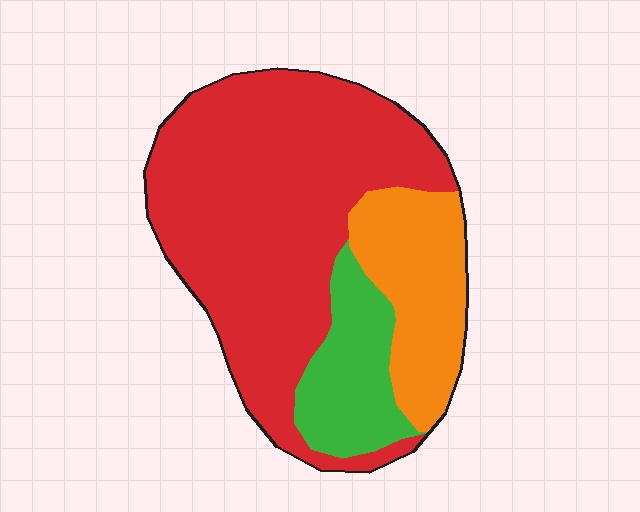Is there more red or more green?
Red.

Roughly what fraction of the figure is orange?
Orange takes up about one fifth (1/5) of the figure.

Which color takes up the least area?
Green, at roughly 15%.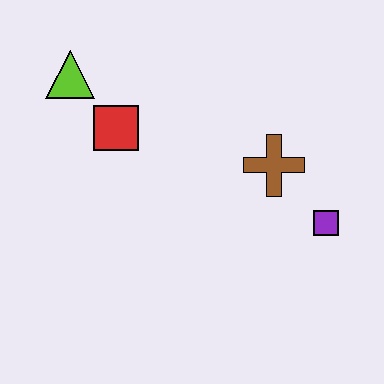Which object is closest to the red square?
The lime triangle is closest to the red square.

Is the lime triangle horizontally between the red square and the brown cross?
No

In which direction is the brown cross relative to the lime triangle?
The brown cross is to the right of the lime triangle.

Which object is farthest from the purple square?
The lime triangle is farthest from the purple square.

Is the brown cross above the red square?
No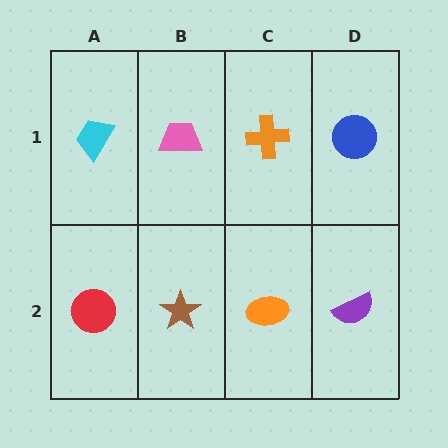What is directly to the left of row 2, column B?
A red circle.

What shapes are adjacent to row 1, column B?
A brown star (row 2, column B), a cyan trapezoid (row 1, column A), an orange cross (row 1, column C).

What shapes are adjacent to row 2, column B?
A pink trapezoid (row 1, column B), a red circle (row 2, column A), an orange ellipse (row 2, column C).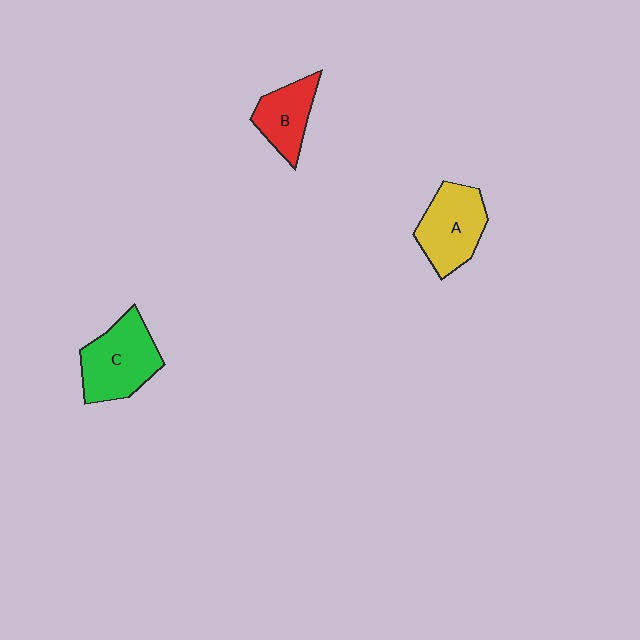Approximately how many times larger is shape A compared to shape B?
Approximately 1.3 times.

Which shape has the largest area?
Shape C (green).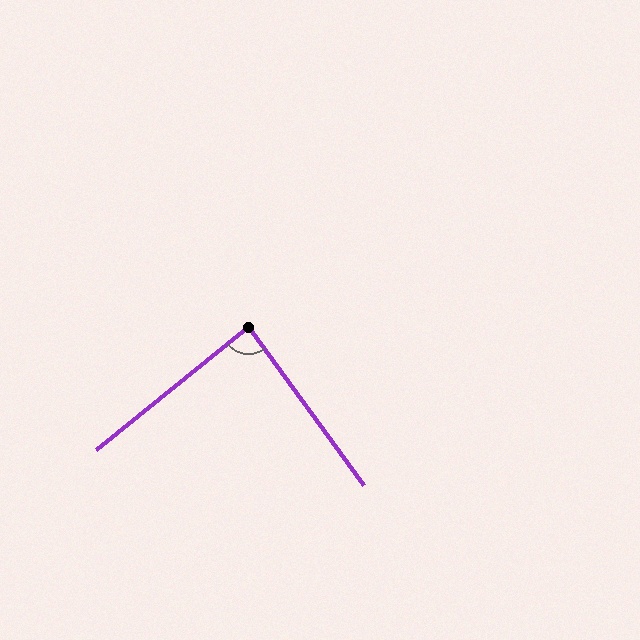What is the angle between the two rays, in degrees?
Approximately 87 degrees.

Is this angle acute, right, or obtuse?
It is approximately a right angle.